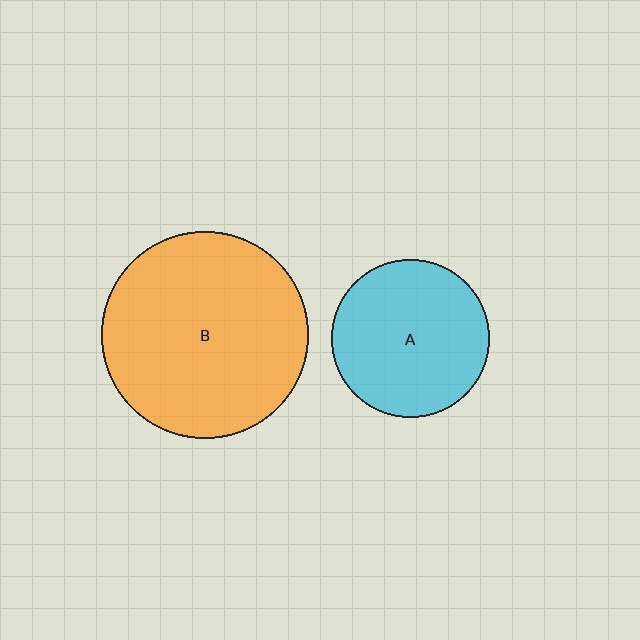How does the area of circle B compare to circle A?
Approximately 1.7 times.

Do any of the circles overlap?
No, none of the circles overlap.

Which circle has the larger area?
Circle B (orange).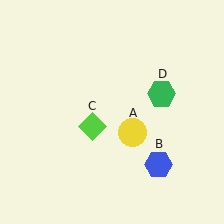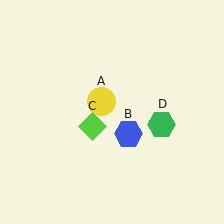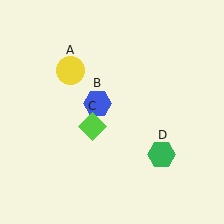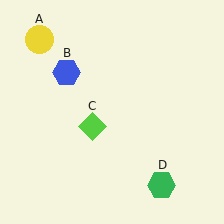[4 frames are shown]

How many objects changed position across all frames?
3 objects changed position: yellow circle (object A), blue hexagon (object B), green hexagon (object D).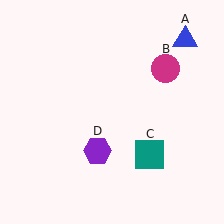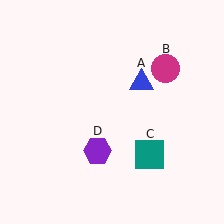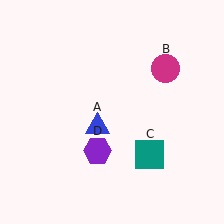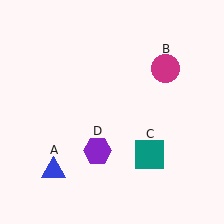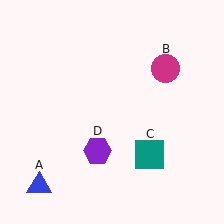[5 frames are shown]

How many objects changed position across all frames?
1 object changed position: blue triangle (object A).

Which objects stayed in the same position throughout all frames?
Magenta circle (object B) and teal square (object C) and purple hexagon (object D) remained stationary.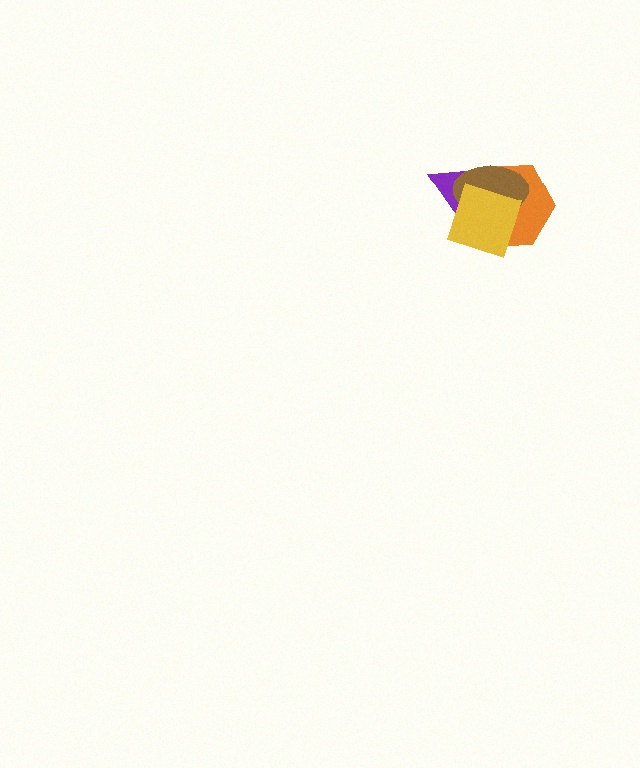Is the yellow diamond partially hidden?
No, no other shape covers it.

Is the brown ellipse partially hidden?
Yes, it is partially covered by another shape.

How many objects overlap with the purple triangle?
3 objects overlap with the purple triangle.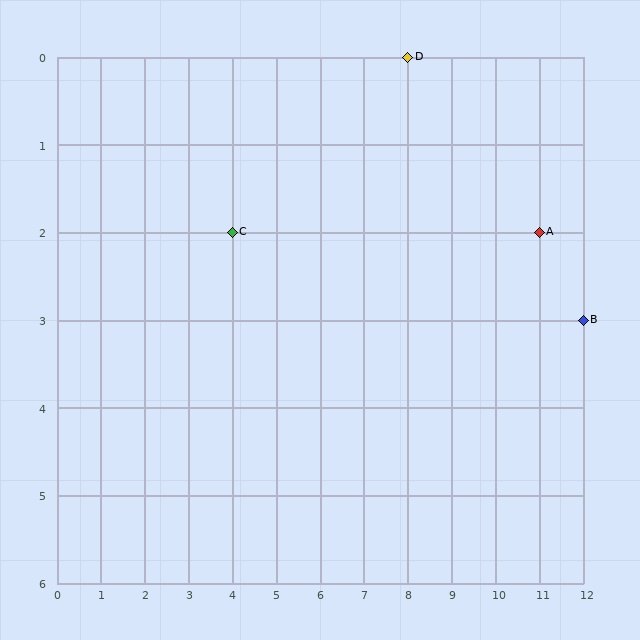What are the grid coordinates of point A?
Point A is at grid coordinates (11, 2).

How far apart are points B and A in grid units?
Points B and A are 1 column and 1 row apart (about 1.4 grid units diagonally).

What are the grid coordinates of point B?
Point B is at grid coordinates (12, 3).